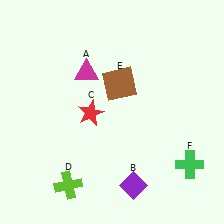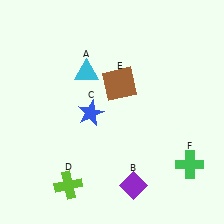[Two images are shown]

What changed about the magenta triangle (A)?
In Image 1, A is magenta. In Image 2, it changed to cyan.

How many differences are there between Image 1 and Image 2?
There are 2 differences between the two images.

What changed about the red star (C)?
In Image 1, C is red. In Image 2, it changed to blue.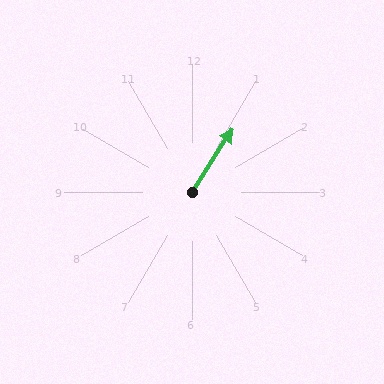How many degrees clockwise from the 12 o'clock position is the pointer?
Approximately 33 degrees.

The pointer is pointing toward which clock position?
Roughly 1 o'clock.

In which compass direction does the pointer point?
Northeast.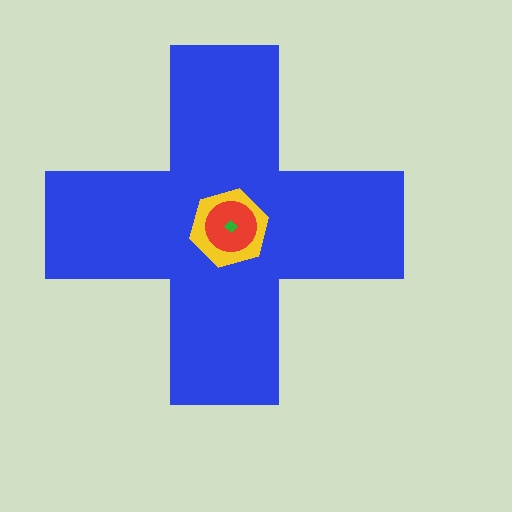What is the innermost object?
The green diamond.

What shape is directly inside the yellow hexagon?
The red circle.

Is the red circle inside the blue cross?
Yes.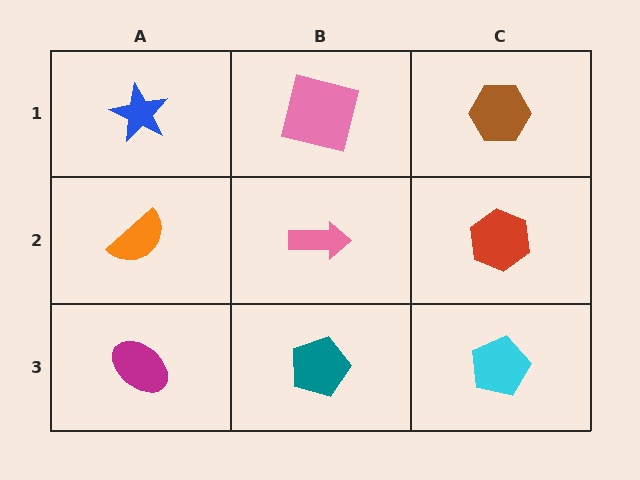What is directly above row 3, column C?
A red hexagon.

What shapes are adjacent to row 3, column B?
A pink arrow (row 2, column B), a magenta ellipse (row 3, column A), a cyan pentagon (row 3, column C).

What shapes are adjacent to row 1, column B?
A pink arrow (row 2, column B), a blue star (row 1, column A), a brown hexagon (row 1, column C).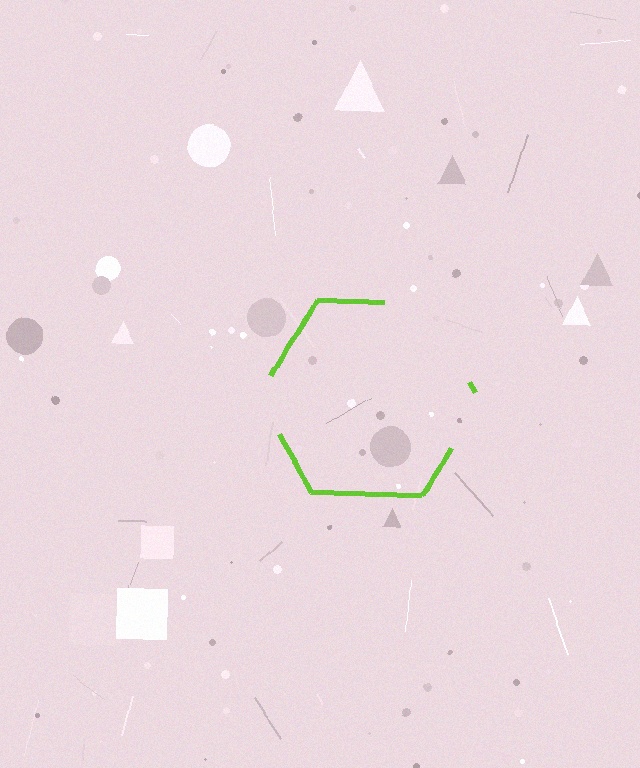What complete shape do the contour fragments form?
The contour fragments form a hexagon.